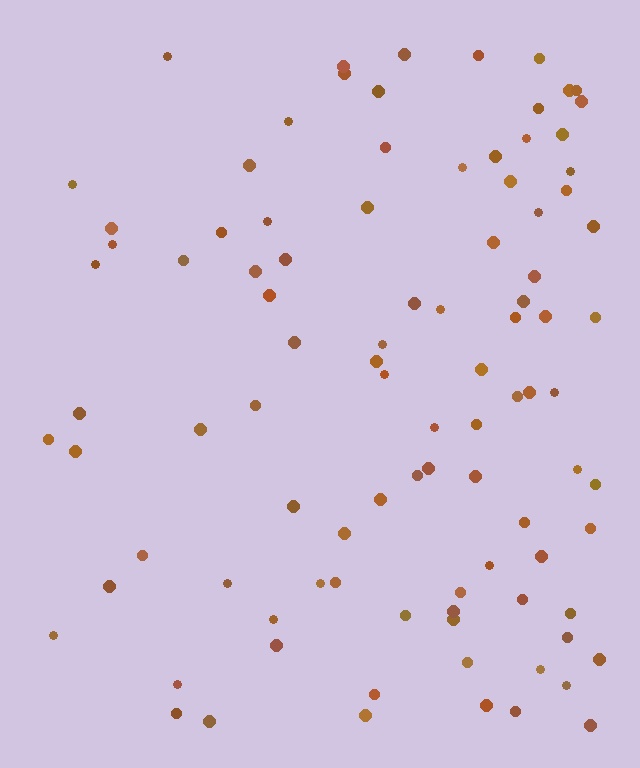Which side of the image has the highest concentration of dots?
The right.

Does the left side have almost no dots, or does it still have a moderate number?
Still a moderate number, just noticeably fewer than the right.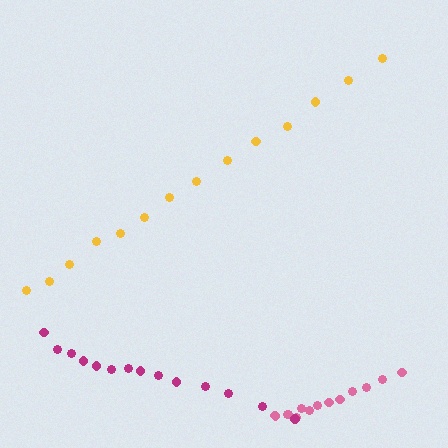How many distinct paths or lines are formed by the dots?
There are 3 distinct paths.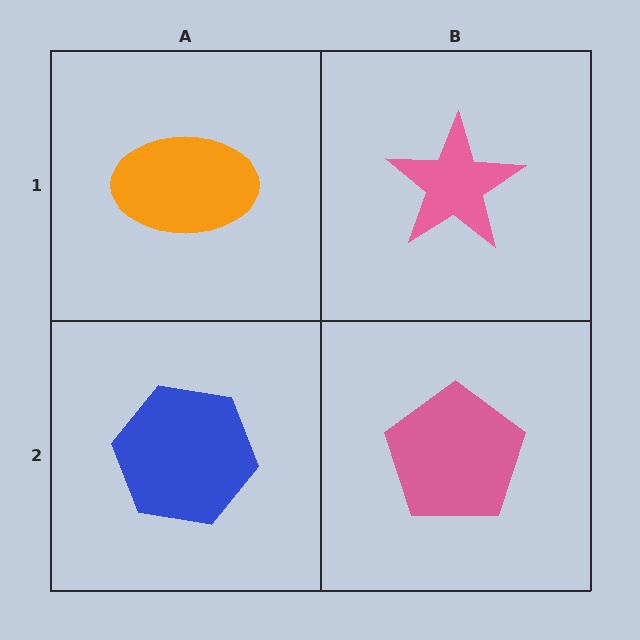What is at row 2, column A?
A blue hexagon.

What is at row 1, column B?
A pink star.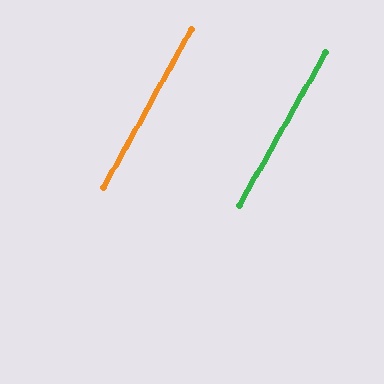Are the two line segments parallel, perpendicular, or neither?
Parallel — their directions differ by only 0.5°.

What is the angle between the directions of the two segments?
Approximately 0 degrees.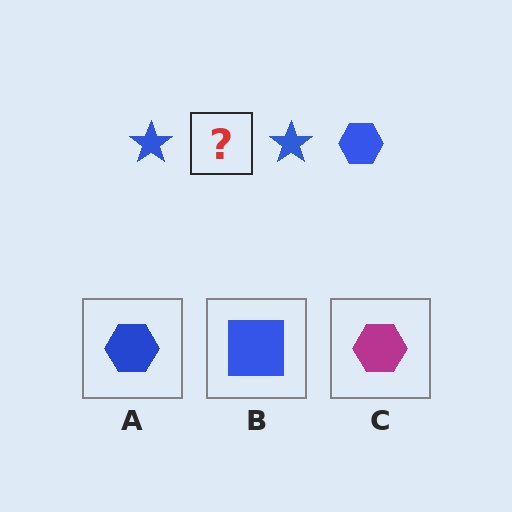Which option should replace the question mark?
Option A.